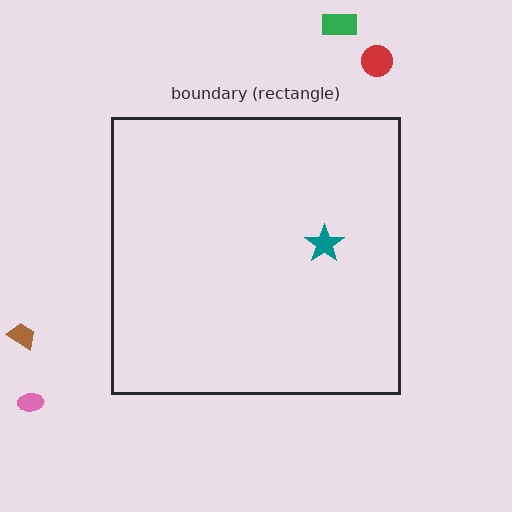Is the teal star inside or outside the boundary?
Inside.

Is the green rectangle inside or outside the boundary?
Outside.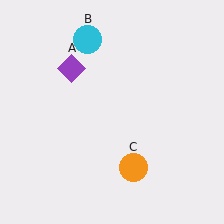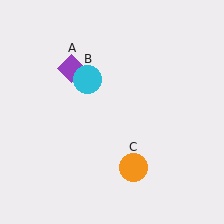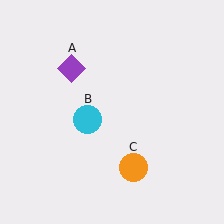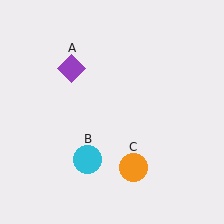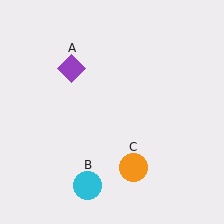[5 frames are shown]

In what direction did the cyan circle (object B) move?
The cyan circle (object B) moved down.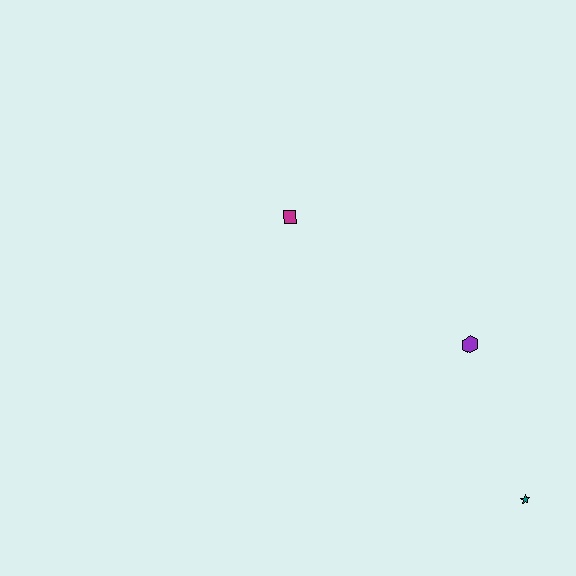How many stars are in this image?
There is 1 star.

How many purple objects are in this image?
There is 1 purple object.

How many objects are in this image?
There are 3 objects.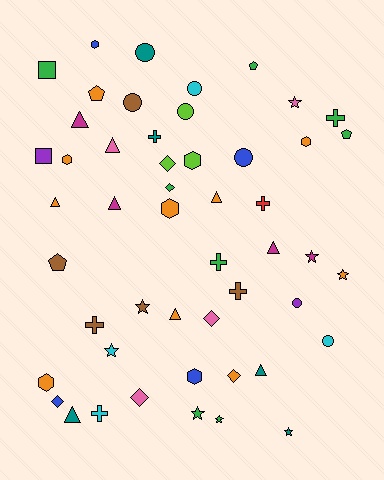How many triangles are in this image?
There are 9 triangles.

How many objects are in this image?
There are 50 objects.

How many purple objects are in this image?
There are 2 purple objects.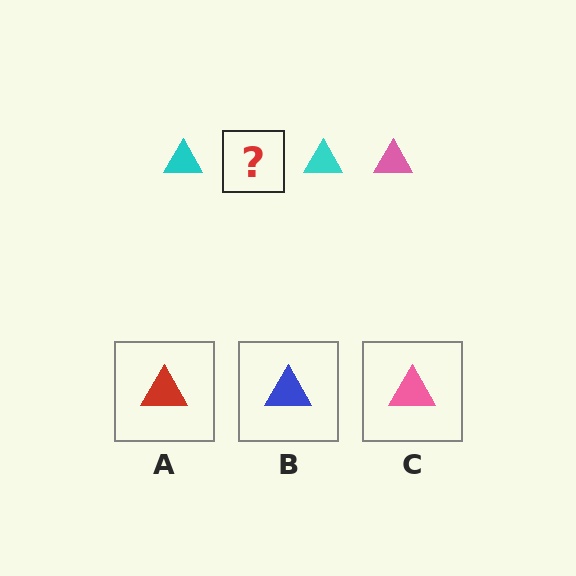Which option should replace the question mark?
Option C.